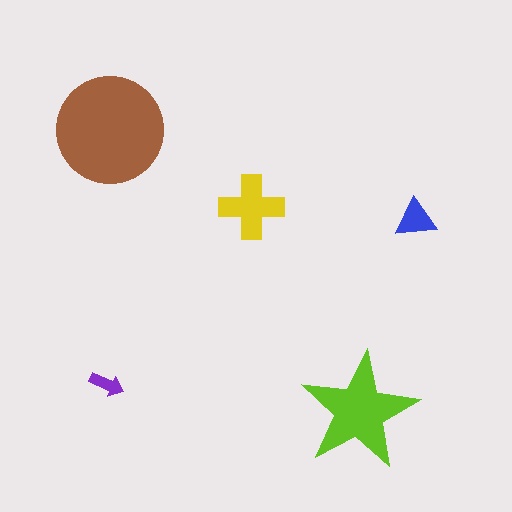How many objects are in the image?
There are 5 objects in the image.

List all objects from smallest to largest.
The purple arrow, the blue triangle, the yellow cross, the lime star, the brown circle.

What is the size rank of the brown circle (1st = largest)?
1st.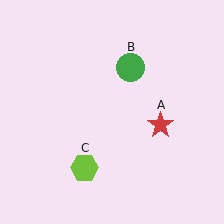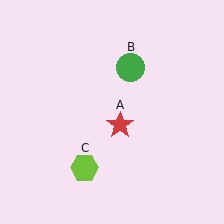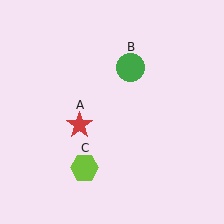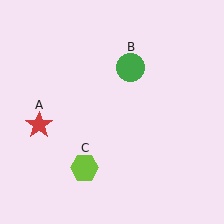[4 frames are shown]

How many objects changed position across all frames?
1 object changed position: red star (object A).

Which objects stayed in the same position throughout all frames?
Green circle (object B) and lime hexagon (object C) remained stationary.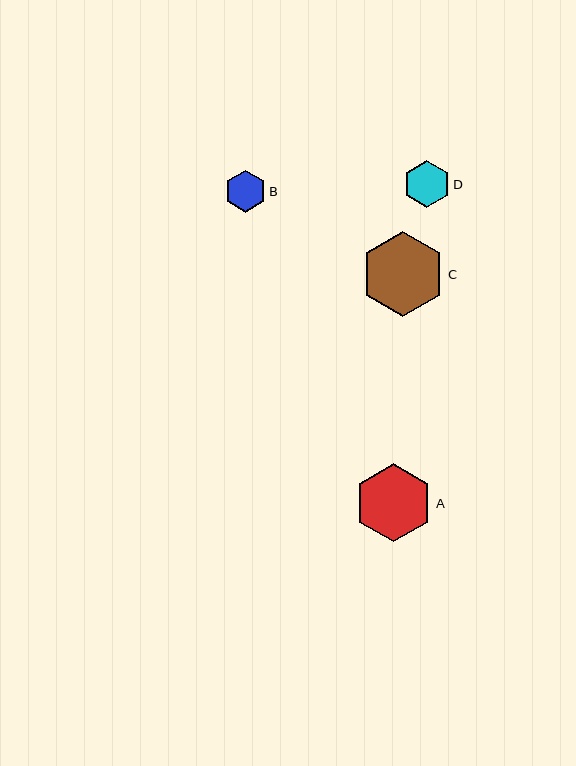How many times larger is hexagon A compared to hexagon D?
Hexagon A is approximately 1.7 times the size of hexagon D.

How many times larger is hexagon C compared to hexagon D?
Hexagon C is approximately 1.8 times the size of hexagon D.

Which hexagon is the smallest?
Hexagon B is the smallest with a size of approximately 42 pixels.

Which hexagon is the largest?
Hexagon C is the largest with a size of approximately 85 pixels.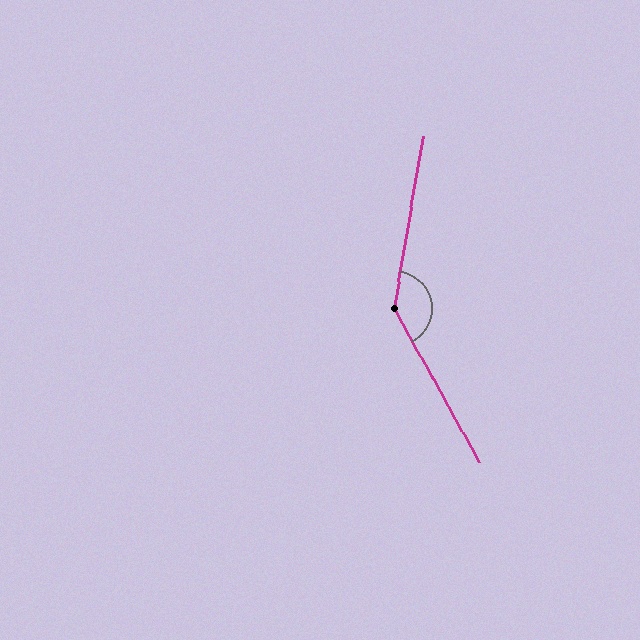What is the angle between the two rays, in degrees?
Approximately 142 degrees.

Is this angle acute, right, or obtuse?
It is obtuse.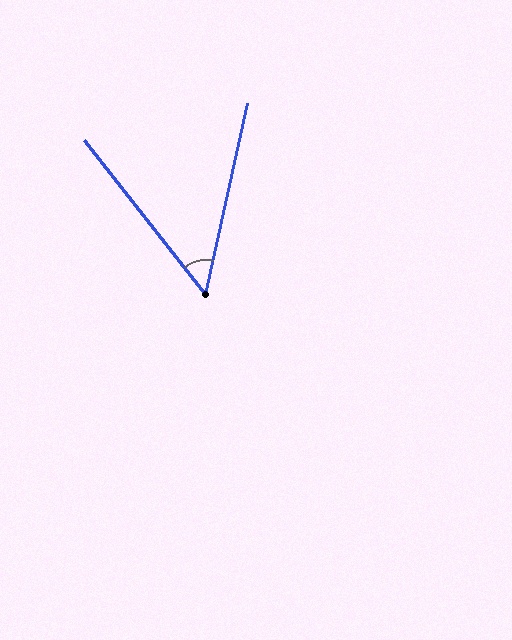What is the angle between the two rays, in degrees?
Approximately 51 degrees.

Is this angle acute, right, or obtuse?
It is acute.